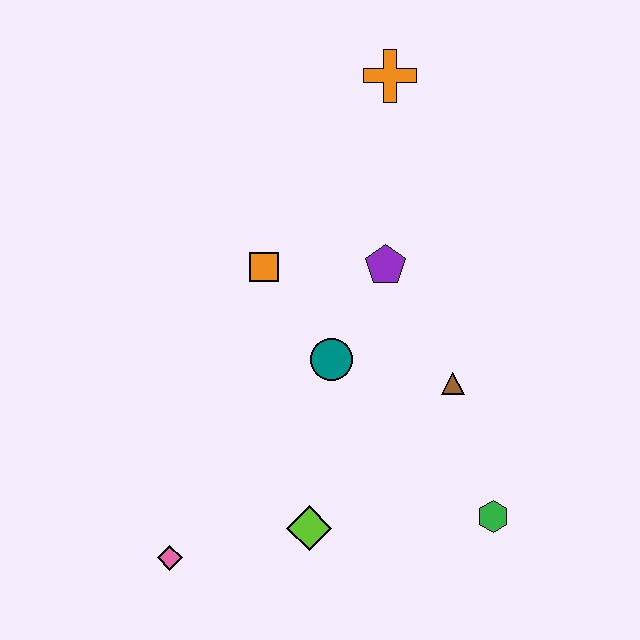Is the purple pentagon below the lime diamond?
No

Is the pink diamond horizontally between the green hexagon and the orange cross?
No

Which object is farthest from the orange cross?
The pink diamond is farthest from the orange cross.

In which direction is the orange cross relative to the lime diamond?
The orange cross is above the lime diamond.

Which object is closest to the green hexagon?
The brown triangle is closest to the green hexagon.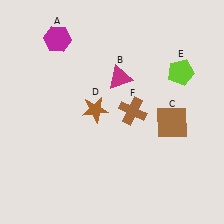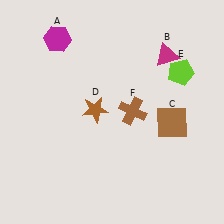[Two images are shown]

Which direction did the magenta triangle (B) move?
The magenta triangle (B) moved right.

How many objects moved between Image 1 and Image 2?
1 object moved between the two images.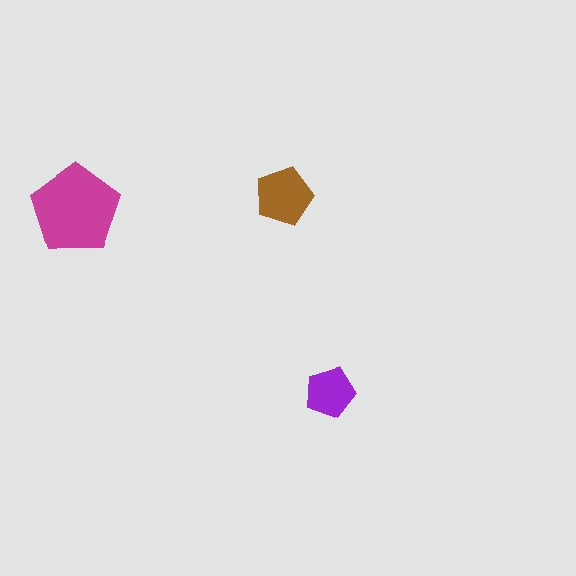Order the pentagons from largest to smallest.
the magenta one, the brown one, the purple one.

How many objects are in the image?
There are 3 objects in the image.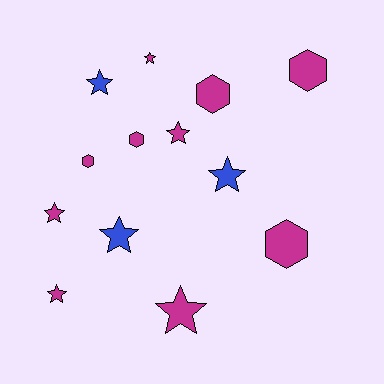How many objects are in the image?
There are 13 objects.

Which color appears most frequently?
Magenta, with 10 objects.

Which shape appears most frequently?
Star, with 8 objects.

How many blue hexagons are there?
There are no blue hexagons.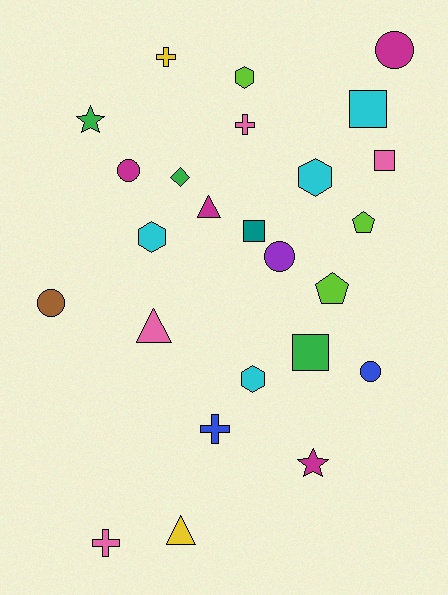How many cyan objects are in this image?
There are 4 cyan objects.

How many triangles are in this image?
There are 3 triangles.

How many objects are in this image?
There are 25 objects.